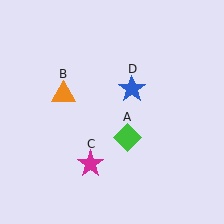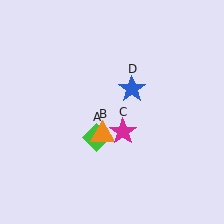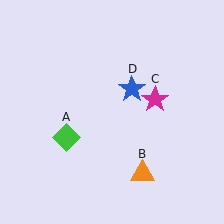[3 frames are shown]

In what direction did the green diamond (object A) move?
The green diamond (object A) moved left.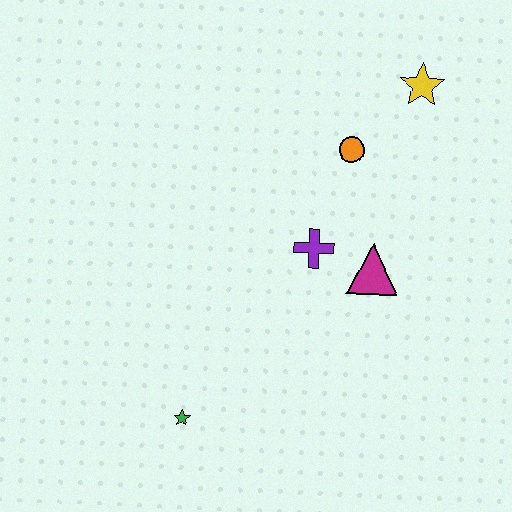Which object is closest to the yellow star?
The orange circle is closest to the yellow star.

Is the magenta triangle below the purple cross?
Yes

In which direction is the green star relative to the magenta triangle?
The green star is to the left of the magenta triangle.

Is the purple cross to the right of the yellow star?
No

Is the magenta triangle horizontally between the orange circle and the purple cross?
No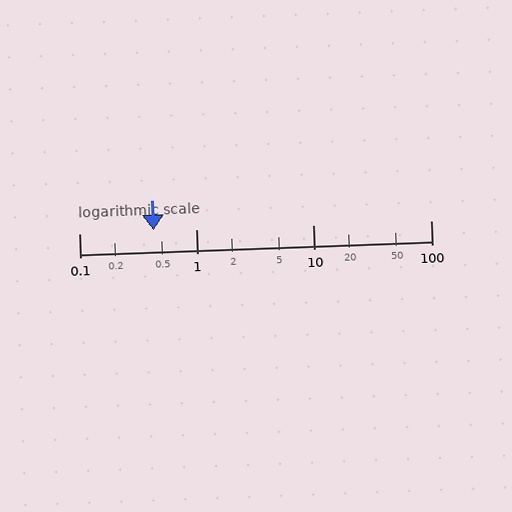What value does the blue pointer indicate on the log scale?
The pointer indicates approximately 0.43.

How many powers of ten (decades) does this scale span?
The scale spans 3 decades, from 0.1 to 100.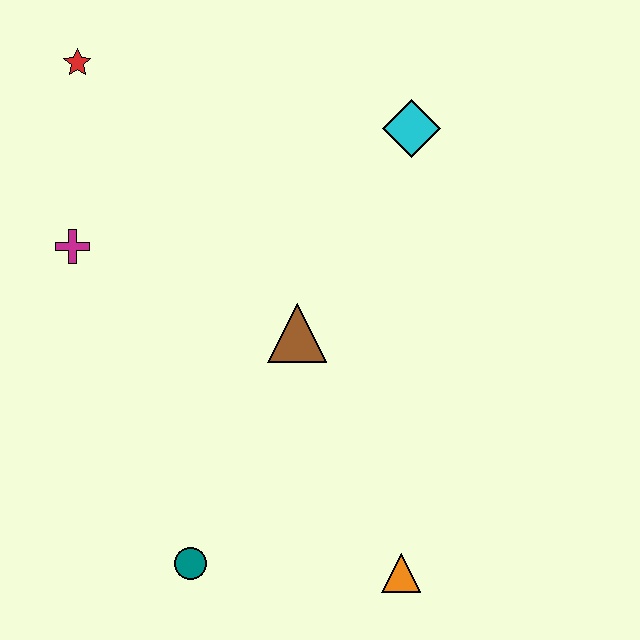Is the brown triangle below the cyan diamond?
Yes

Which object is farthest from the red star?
The orange triangle is farthest from the red star.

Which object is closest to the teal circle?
The orange triangle is closest to the teal circle.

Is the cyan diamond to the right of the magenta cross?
Yes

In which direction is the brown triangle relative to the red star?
The brown triangle is below the red star.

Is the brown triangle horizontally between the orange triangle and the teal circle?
Yes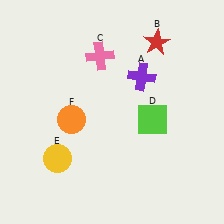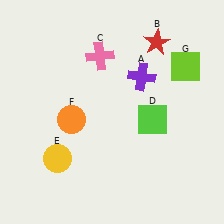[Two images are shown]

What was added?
A lime square (G) was added in Image 2.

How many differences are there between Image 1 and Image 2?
There is 1 difference between the two images.